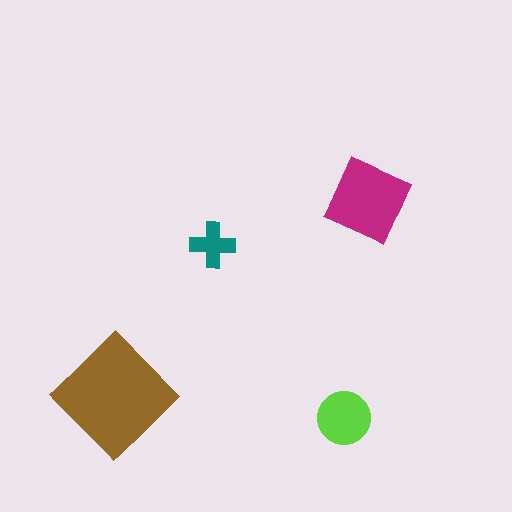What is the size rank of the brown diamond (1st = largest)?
1st.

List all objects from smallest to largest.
The teal cross, the lime circle, the magenta square, the brown diamond.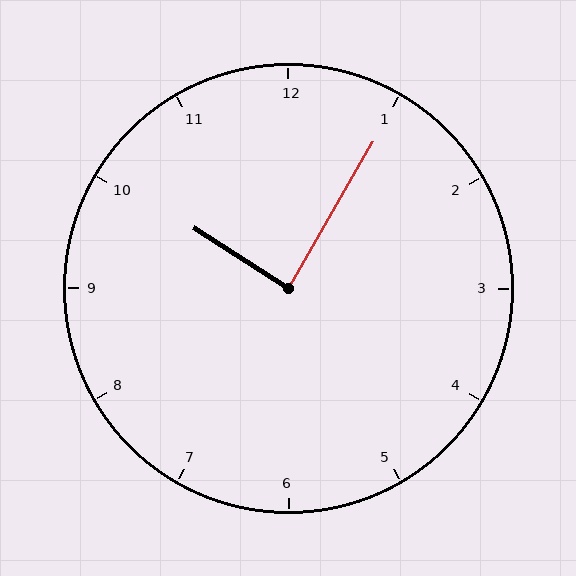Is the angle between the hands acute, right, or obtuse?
It is right.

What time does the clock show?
10:05.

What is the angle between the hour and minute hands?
Approximately 88 degrees.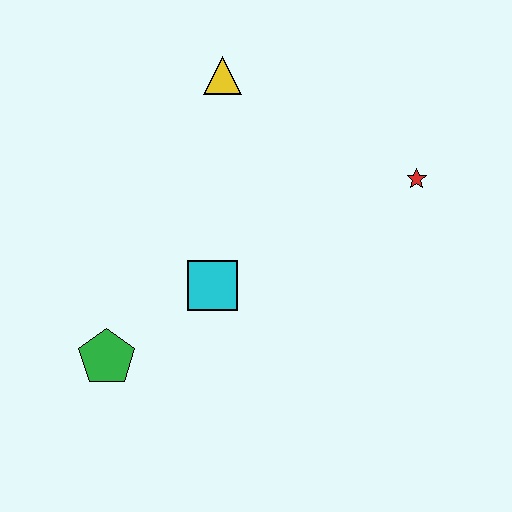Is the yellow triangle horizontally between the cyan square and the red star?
Yes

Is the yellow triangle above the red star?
Yes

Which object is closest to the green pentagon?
The cyan square is closest to the green pentagon.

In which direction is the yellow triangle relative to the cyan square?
The yellow triangle is above the cyan square.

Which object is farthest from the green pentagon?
The red star is farthest from the green pentagon.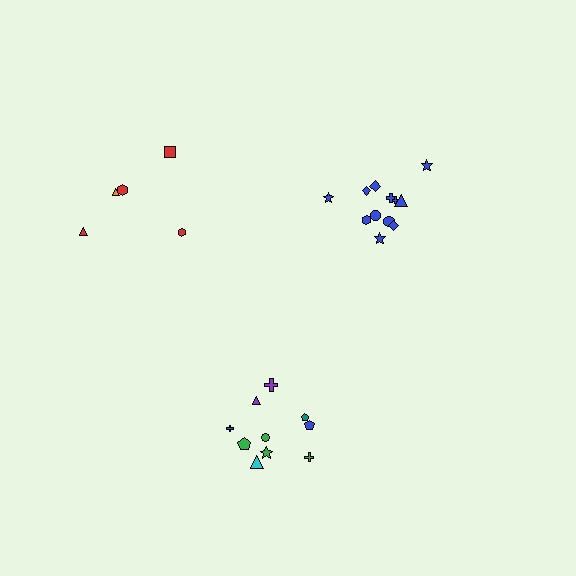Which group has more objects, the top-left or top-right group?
The top-right group.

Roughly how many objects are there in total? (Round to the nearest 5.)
Roughly 25 objects in total.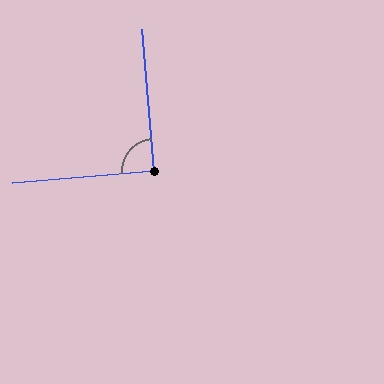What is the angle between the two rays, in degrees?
Approximately 90 degrees.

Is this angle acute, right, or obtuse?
It is approximately a right angle.